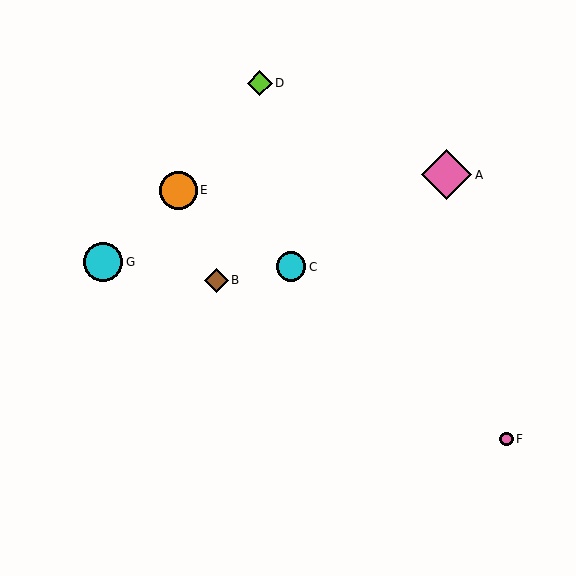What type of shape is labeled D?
Shape D is a lime diamond.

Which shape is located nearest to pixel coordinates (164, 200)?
The orange circle (labeled E) at (178, 190) is nearest to that location.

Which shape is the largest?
The pink diamond (labeled A) is the largest.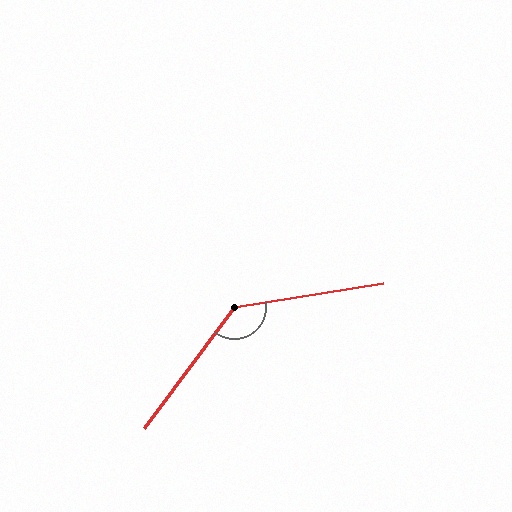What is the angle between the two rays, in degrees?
Approximately 135 degrees.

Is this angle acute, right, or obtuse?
It is obtuse.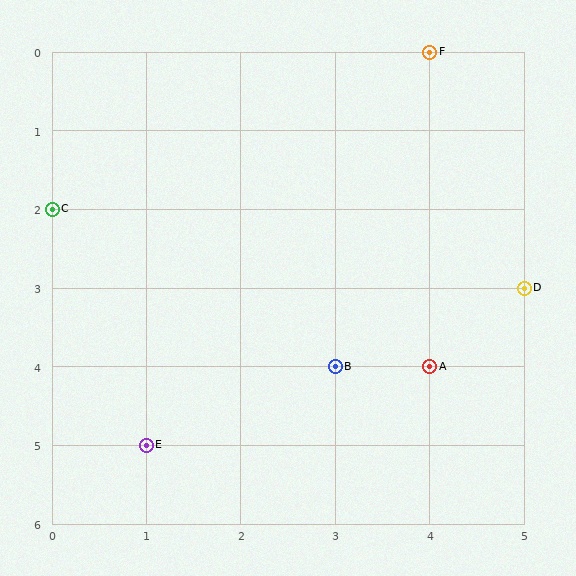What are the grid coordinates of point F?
Point F is at grid coordinates (4, 0).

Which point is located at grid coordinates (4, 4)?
Point A is at (4, 4).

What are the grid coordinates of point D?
Point D is at grid coordinates (5, 3).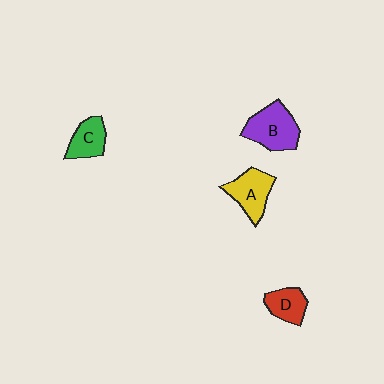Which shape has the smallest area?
Shape D (red).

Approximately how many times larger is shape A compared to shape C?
Approximately 1.3 times.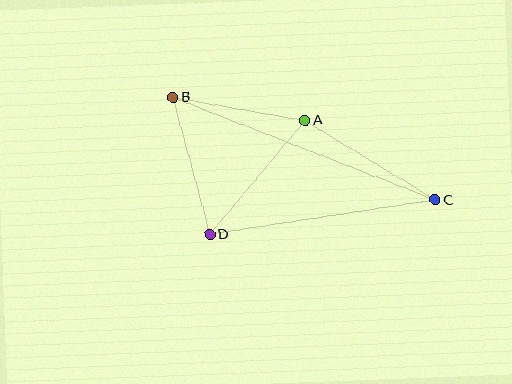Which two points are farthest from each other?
Points B and C are farthest from each other.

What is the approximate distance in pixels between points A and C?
The distance between A and C is approximately 152 pixels.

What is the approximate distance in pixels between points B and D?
The distance between B and D is approximately 142 pixels.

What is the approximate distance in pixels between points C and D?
The distance between C and D is approximately 228 pixels.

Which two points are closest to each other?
Points A and B are closest to each other.